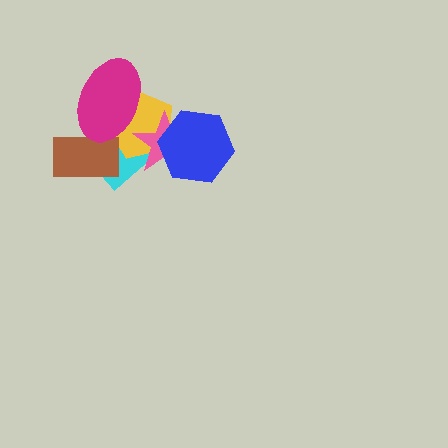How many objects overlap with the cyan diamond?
4 objects overlap with the cyan diamond.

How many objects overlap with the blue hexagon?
2 objects overlap with the blue hexagon.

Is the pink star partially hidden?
Yes, it is partially covered by another shape.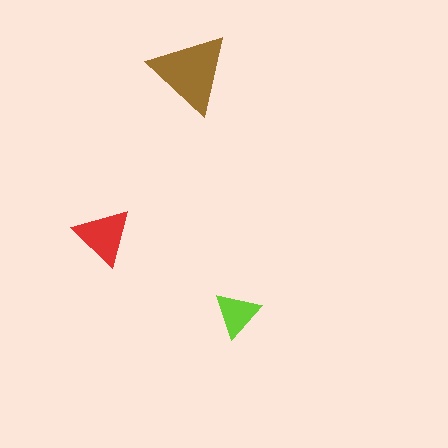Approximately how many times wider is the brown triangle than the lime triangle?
About 1.5 times wider.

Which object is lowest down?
The lime triangle is bottommost.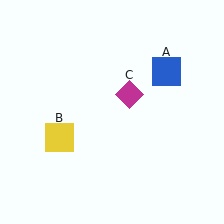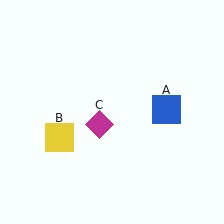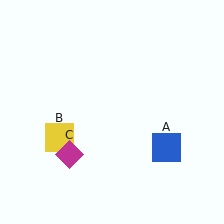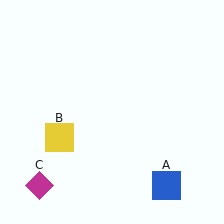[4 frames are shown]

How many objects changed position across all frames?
2 objects changed position: blue square (object A), magenta diamond (object C).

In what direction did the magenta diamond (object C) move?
The magenta diamond (object C) moved down and to the left.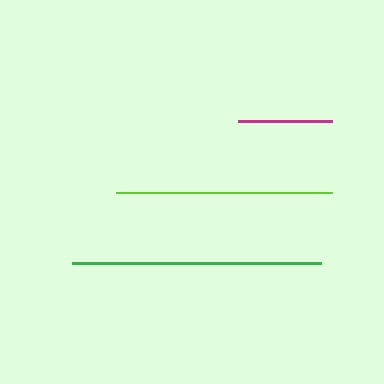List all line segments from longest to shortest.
From longest to shortest: green, lime, magenta.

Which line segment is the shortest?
The magenta line is the shortest at approximately 93 pixels.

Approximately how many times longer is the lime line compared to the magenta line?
The lime line is approximately 2.3 times the length of the magenta line.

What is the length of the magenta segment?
The magenta segment is approximately 93 pixels long.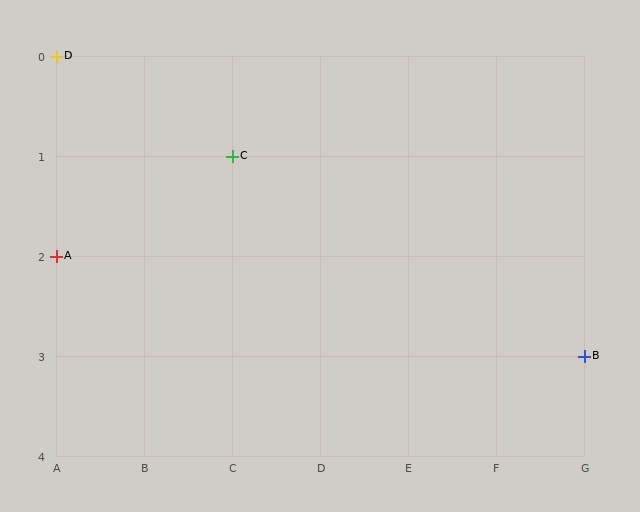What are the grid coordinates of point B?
Point B is at grid coordinates (G, 3).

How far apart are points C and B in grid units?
Points C and B are 4 columns and 2 rows apart (about 4.5 grid units diagonally).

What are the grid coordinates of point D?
Point D is at grid coordinates (A, 0).